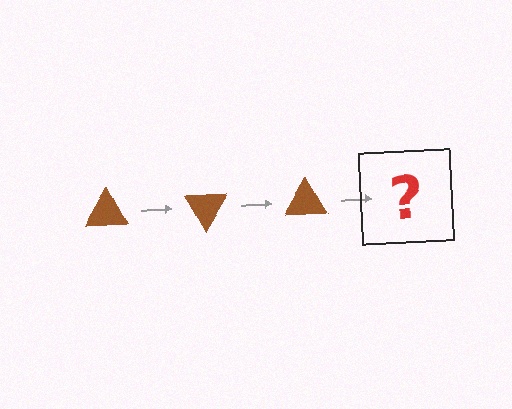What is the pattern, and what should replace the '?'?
The pattern is that the triangle rotates 60 degrees each step. The '?' should be a brown triangle rotated 180 degrees.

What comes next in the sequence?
The next element should be a brown triangle rotated 180 degrees.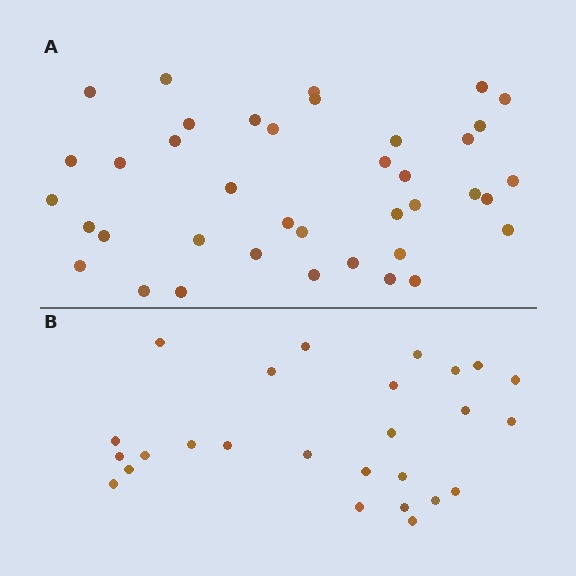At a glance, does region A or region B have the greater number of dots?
Region A (the top region) has more dots.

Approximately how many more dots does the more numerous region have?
Region A has approximately 15 more dots than region B.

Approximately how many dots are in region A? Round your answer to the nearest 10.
About 40 dots. (The exact count is 39, which rounds to 40.)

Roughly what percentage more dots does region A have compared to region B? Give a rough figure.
About 50% more.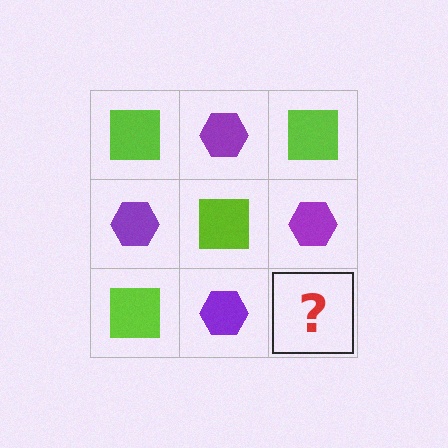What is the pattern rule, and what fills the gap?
The rule is that it alternates lime square and purple hexagon in a checkerboard pattern. The gap should be filled with a lime square.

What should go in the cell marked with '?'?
The missing cell should contain a lime square.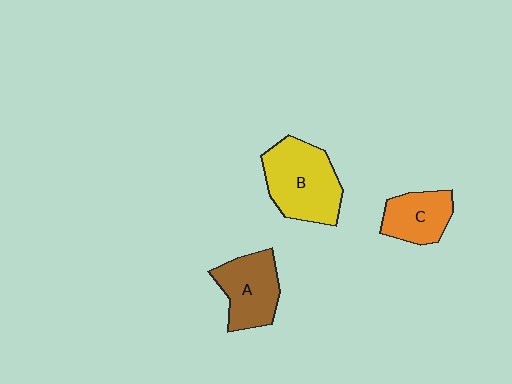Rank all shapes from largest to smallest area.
From largest to smallest: B (yellow), A (brown), C (orange).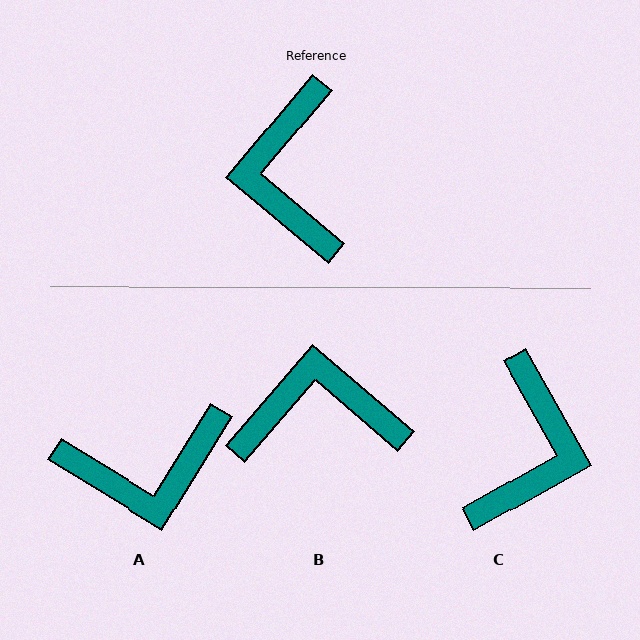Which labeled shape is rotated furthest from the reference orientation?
C, about 160 degrees away.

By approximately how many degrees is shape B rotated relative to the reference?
Approximately 91 degrees clockwise.